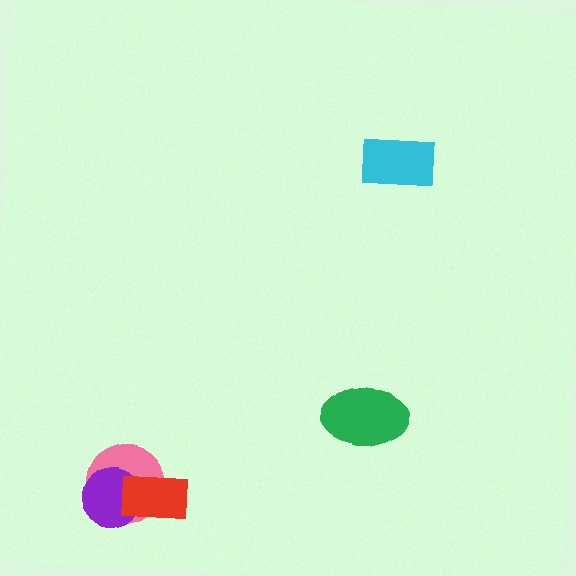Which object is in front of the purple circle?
The red rectangle is in front of the purple circle.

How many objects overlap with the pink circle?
2 objects overlap with the pink circle.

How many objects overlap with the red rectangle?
2 objects overlap with the red rectangle.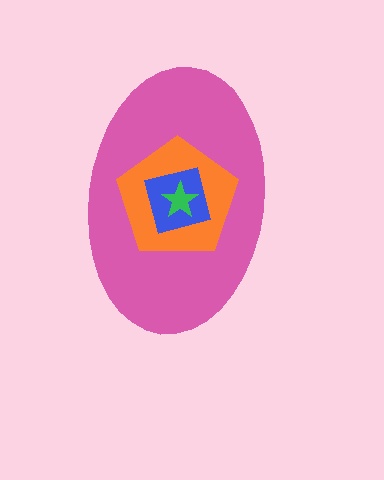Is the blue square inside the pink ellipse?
Yes.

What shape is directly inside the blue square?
The green star.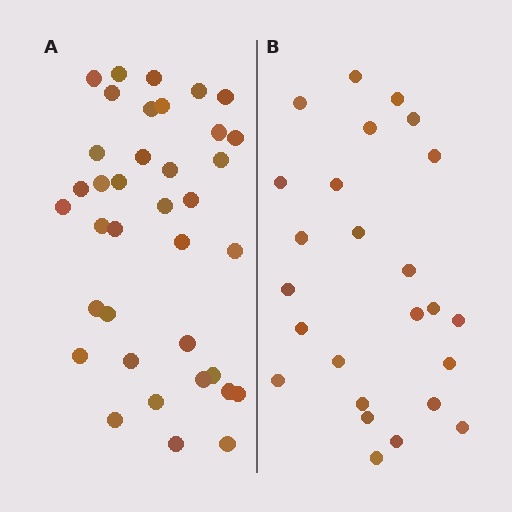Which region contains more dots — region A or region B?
Region A (the left region) has more dots.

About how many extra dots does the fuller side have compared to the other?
Region A has roughly 12 or so more dots than region B.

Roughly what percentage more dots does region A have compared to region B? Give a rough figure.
About 50% more.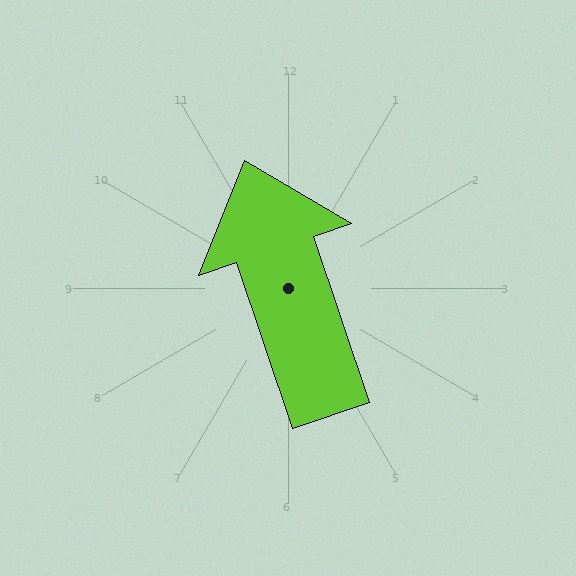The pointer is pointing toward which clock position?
Roughly 11 o'clock.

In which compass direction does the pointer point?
North.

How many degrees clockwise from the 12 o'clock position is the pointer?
Approximately 341 degrees.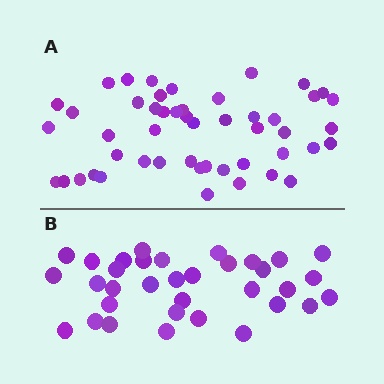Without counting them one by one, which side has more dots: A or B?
Region A (the top region) has more dots.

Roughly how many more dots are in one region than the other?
Region A has approximately 15 more dots than region B.